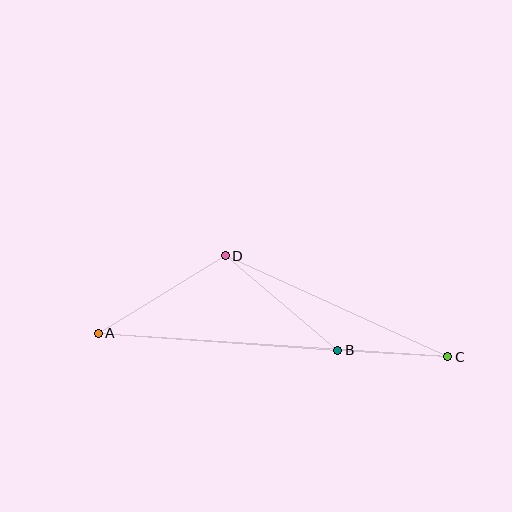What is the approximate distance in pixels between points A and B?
The distance between A and B is approximately 240 pixels.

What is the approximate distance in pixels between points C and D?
The distance between C and D is approximately 244 pixels.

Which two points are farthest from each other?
Points A and C are farthest from each other.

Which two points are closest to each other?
Points B and C are closest to each other.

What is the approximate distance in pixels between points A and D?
The distance between A and D is approximately 149 pixels.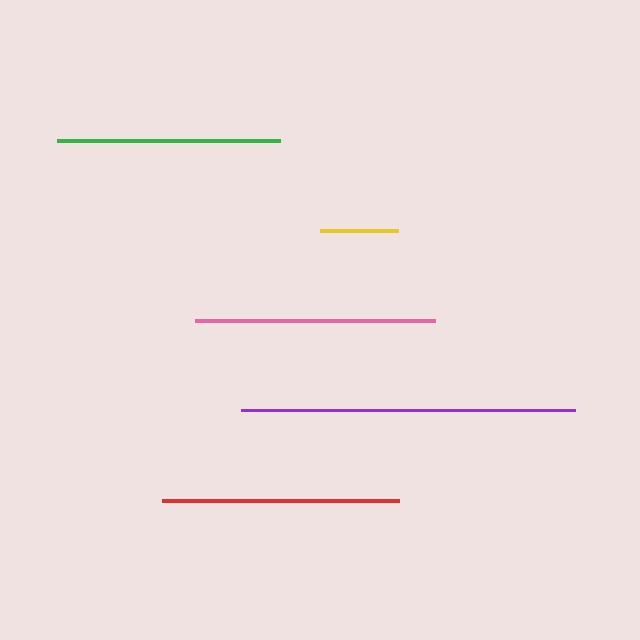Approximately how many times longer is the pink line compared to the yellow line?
The pink line is approximately 3.1 times the length of the yellow line.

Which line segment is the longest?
The purple line is the longest at approximately 335 pixels.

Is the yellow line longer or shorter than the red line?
The red line is longer than the yellow line.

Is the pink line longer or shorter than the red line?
The pink line is longer than the red line.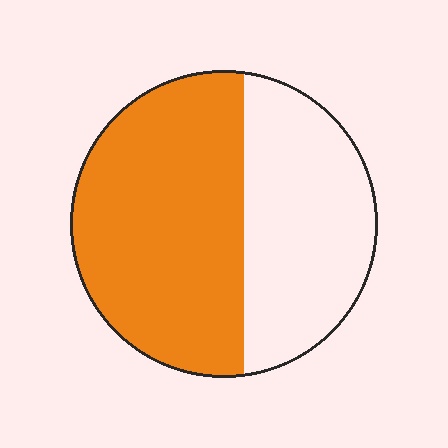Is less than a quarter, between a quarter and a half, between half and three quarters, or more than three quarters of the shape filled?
Between half and three quarters.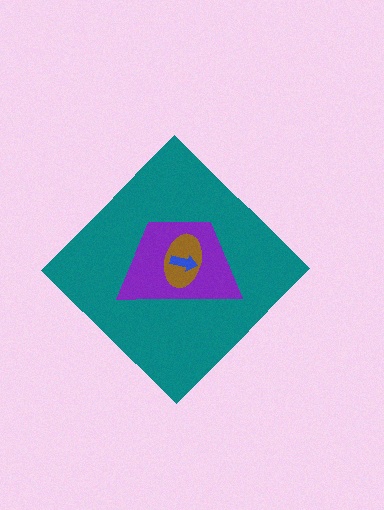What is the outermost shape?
The teal diamond.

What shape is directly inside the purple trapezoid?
The brown ellipse.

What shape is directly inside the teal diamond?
The purple trapezoid.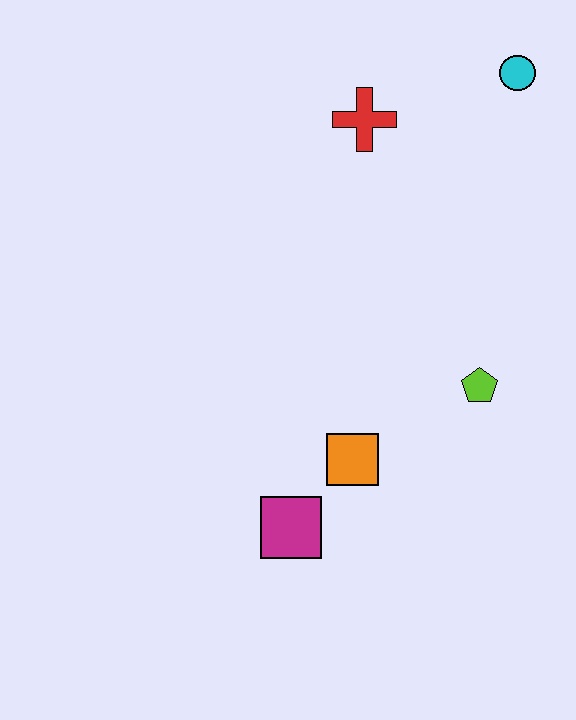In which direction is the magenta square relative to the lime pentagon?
The magenta square is to the left of the lime pentagon.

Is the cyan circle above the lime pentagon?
Yes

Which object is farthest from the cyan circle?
The magenta square is farthest from the cyan circle.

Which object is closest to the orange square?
The magenta square is closest to the orange square.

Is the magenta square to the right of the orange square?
No